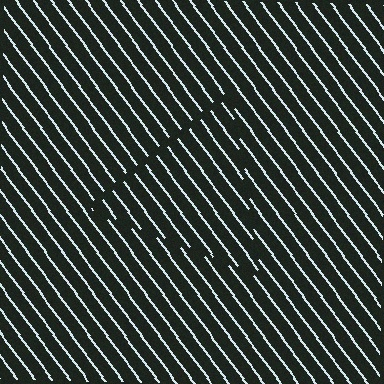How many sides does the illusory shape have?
3 sides — the line-ends trace a triangle.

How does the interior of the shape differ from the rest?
The interior of the shape contains the same grating, shifted by half a period — the contour is defined by the phase discontinuity where line-ends from the inner and outer gratings abut.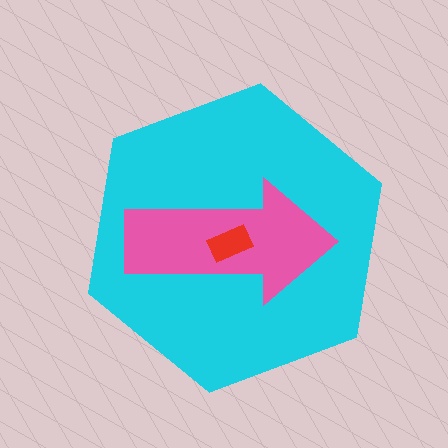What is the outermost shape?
The cyan hexagon.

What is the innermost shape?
The red rectangle.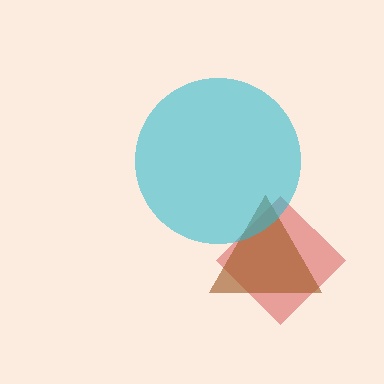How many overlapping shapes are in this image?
There are 3 overlapping shapes in the image.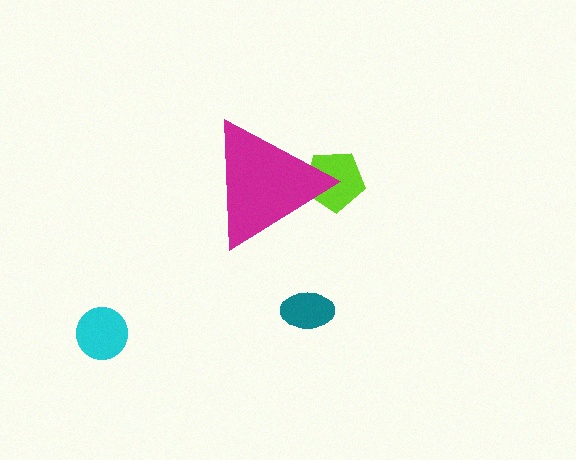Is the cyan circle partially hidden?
No, the cyan circle is fully visible.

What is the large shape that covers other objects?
A magenta triangle.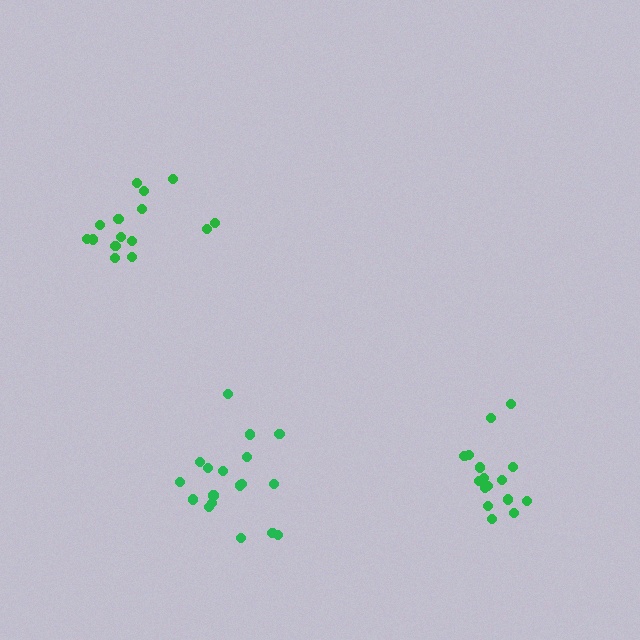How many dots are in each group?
Group 1: 16 dots, Group 2: 15 dots, Group 3: 18 dots (49 total).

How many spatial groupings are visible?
There are 3 spatial groupings.